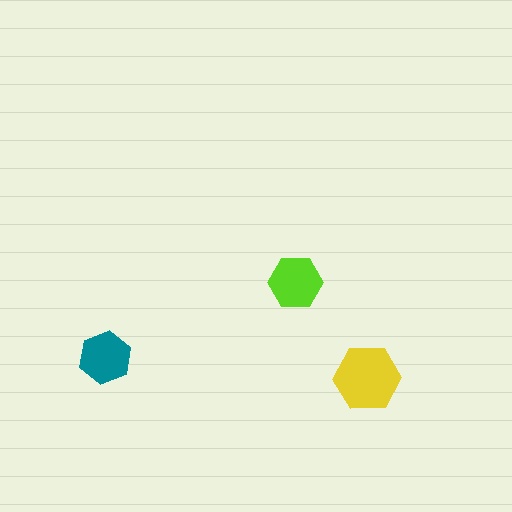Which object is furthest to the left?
The teal hexagon is leftmost.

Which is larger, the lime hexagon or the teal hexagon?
The lime one.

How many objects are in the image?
There are 3 objects in the image.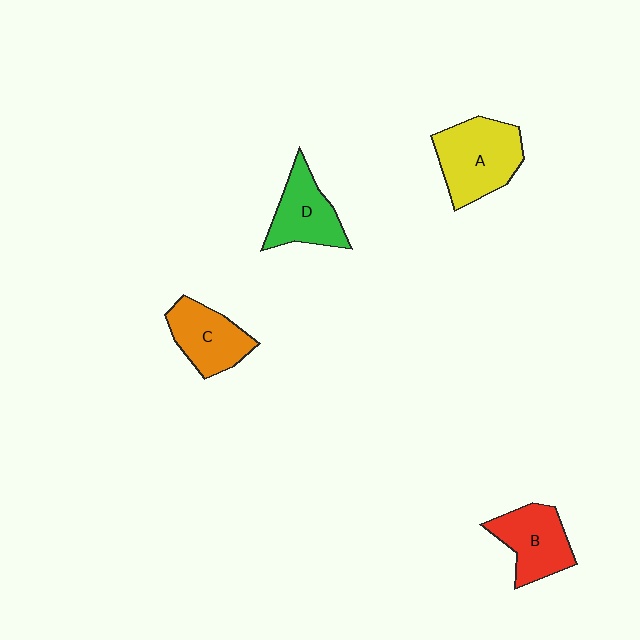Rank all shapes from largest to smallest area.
From largest to smallest: A (yellow), B (red), D (green), C (orange).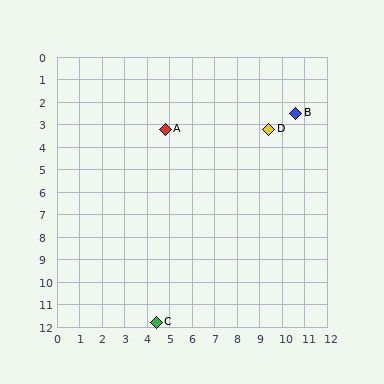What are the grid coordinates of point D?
Point D is at approximately (9.4, 3.2).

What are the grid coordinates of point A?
Point A is at approximately (4.8, 3.2).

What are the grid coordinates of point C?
Point C is at approximately (4.4, 11.8).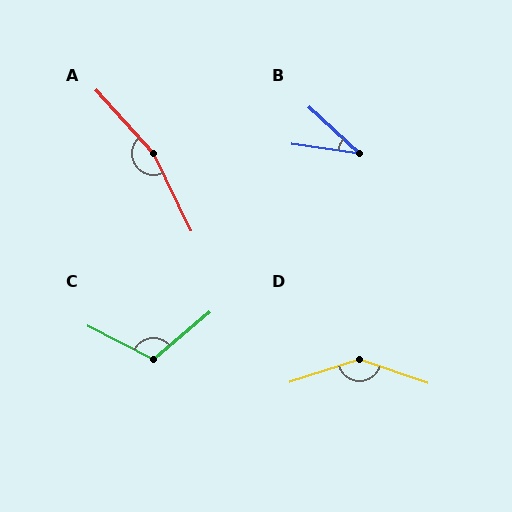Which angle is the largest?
A, at approximately 164 degrees.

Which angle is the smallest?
B, at approximately 35 degrees.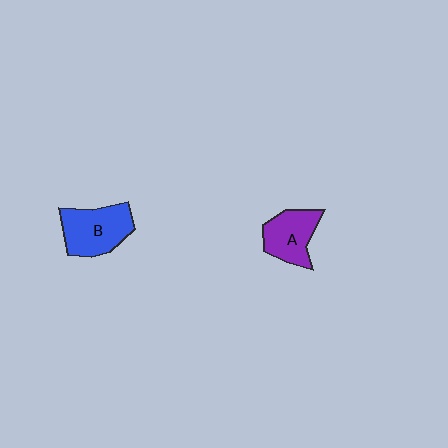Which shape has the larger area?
Shape B (blue).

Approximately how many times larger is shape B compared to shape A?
Approximately 1.2 times.